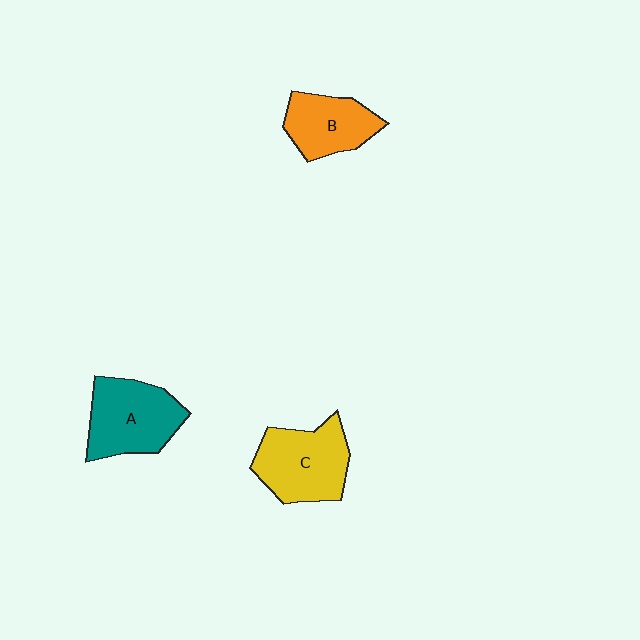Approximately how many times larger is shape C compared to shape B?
Approximately 1.3 times.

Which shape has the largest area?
Shape C (yellow).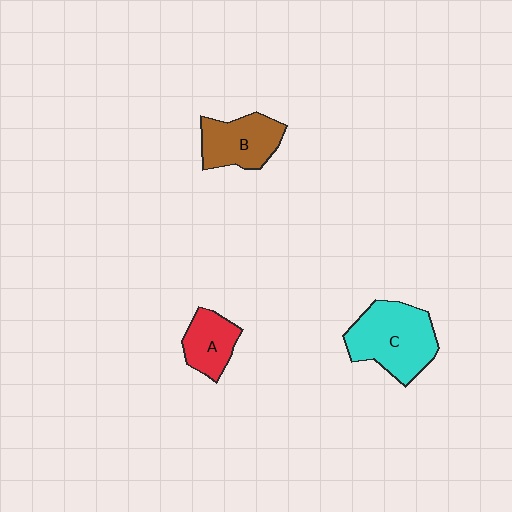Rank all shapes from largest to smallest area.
From largest to smallest: C (cyan), B (brown), A (red).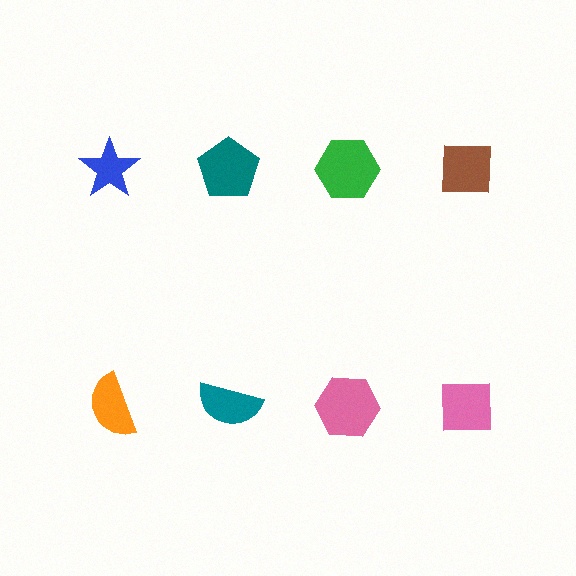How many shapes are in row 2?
4 shapes.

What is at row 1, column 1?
A blue star.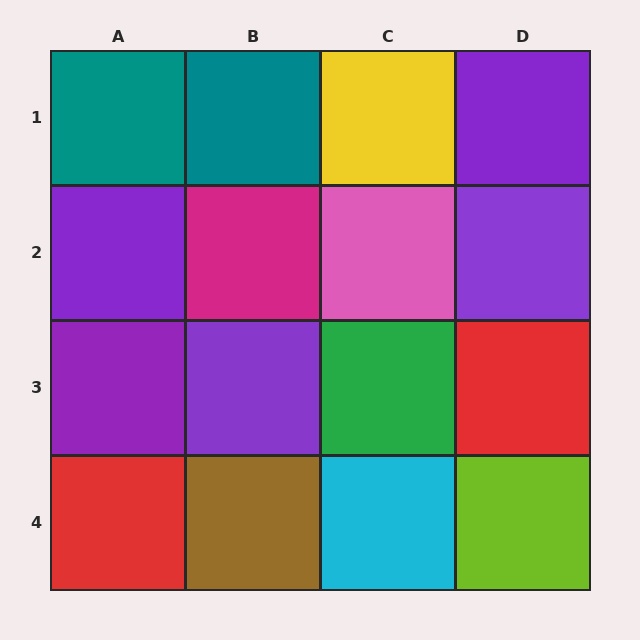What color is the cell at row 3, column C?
Green.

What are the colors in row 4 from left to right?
Red, brown, cyan, lime.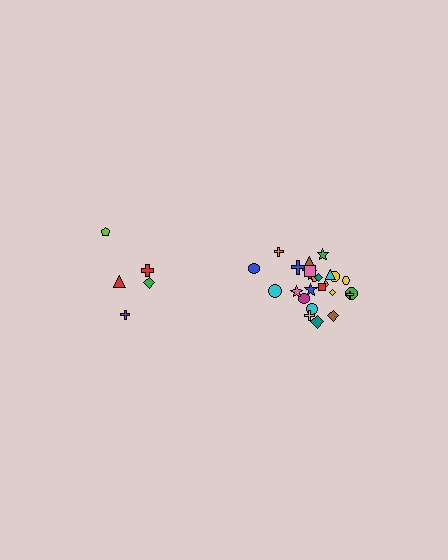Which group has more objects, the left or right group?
The right group.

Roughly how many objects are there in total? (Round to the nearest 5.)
Roughly 30 objects in total.